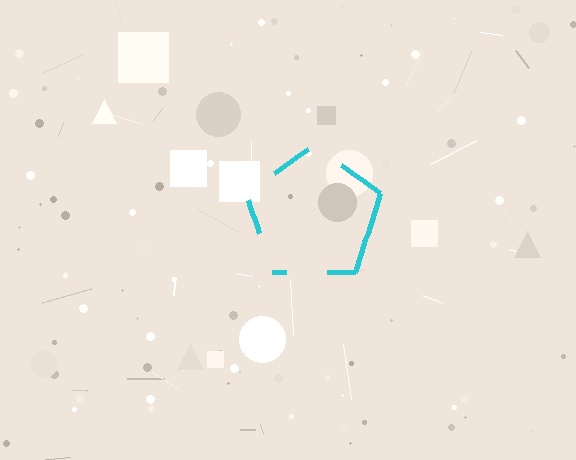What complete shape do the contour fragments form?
The contour fragments form a pentagon.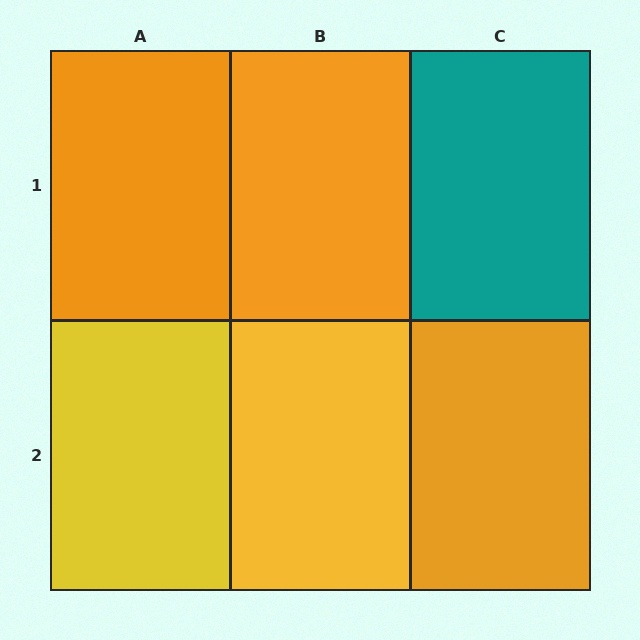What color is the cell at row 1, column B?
Orange.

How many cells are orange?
3 cells are orange.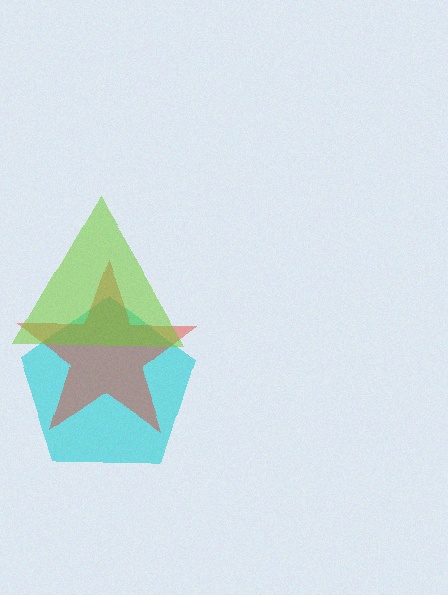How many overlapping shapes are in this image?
There are 3 overlapping shapes in the image.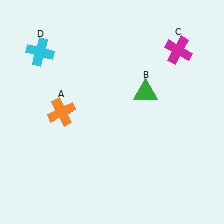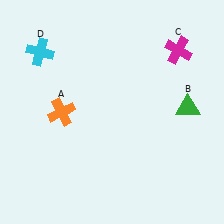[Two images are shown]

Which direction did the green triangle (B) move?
The green triangle (B) moved right.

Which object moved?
The green triangle (B) moved right.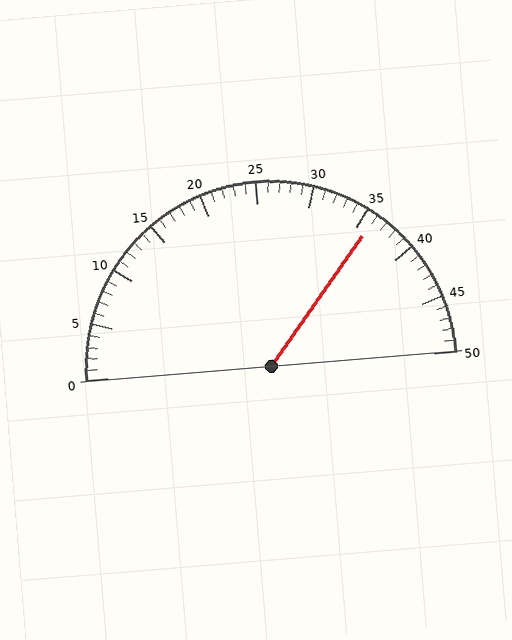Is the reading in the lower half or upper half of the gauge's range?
The reading is in the upper half of the range (0 to 50).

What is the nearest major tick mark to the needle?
The nearest major tick mark is 35.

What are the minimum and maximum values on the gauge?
The gauge ranges from 0 to 50.